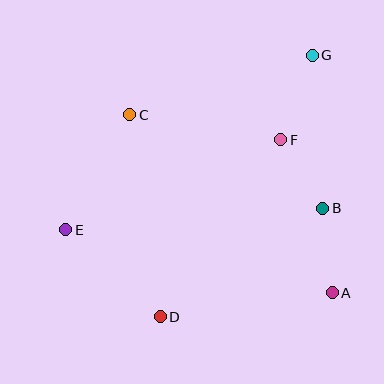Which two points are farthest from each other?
Points D and G are farthest from each other.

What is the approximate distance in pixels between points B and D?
The distance between B and D is approximately 196 pixels.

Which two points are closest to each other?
Points B and F are closest to each other.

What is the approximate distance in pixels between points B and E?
The distance between B and E is approximately 258 pixels.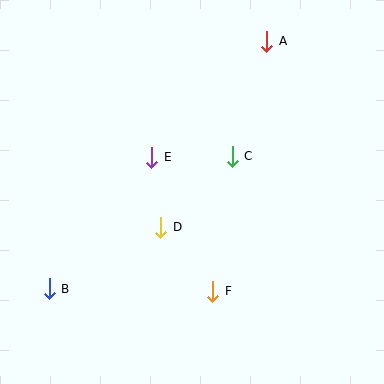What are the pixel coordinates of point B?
Point B is at (49, 289).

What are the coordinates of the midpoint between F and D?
The midpoint between F and D is at (187, 259).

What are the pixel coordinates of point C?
Point C is at (232, 156).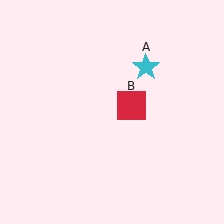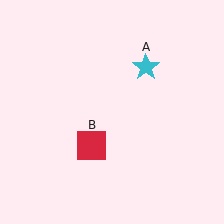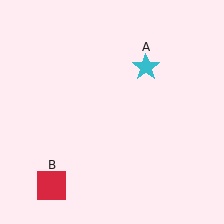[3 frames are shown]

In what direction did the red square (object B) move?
The red square (object B) moved down and to the left.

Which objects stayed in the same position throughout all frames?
Cyan star (object A) remained stationary.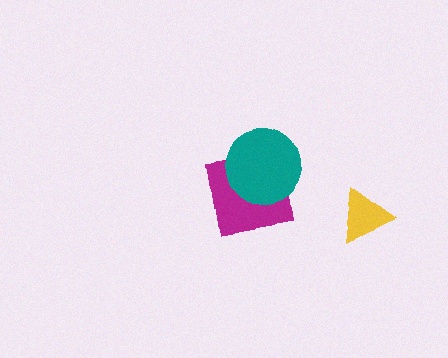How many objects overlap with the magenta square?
1 object overlaps with the magenta square.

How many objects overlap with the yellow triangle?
0 objects overlap with the yellow triangle.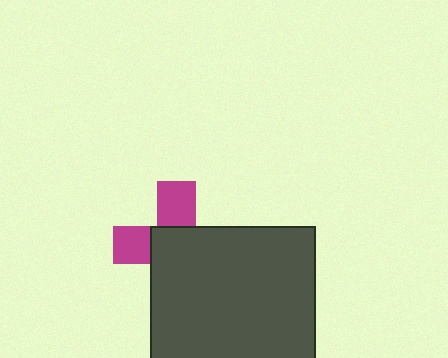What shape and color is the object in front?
The object in front is a dark gray square.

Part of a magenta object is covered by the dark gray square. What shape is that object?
It is a cross.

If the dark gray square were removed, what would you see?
You would see the complete magenta cross.